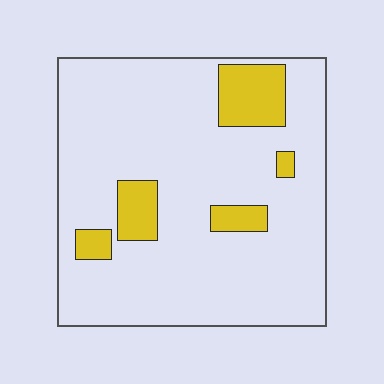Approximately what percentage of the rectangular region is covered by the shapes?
Approximately 15%.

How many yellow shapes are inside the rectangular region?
5.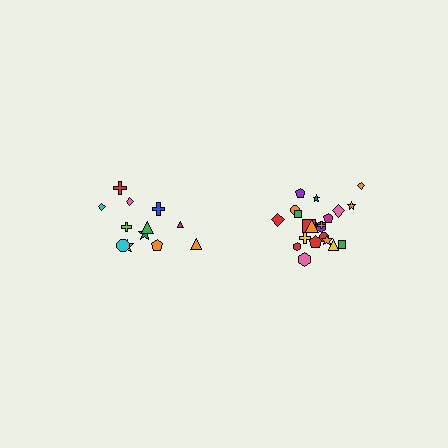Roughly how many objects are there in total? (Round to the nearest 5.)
Roughly 35 objects in total.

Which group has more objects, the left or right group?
The right group.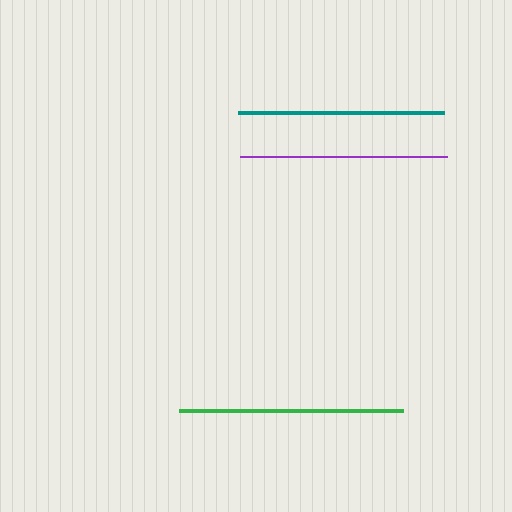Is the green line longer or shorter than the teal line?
The green line is longer than the teal line.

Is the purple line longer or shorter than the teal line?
The purple line is longer than the teal line.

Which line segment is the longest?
The green line is the longest at approximately 224 pixels.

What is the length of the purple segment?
The purple segment is approximately 207 pixels long.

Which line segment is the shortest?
The teal line is the shortest at approximately 206 pixels.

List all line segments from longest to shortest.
From longest to shortest: green, purple, teal.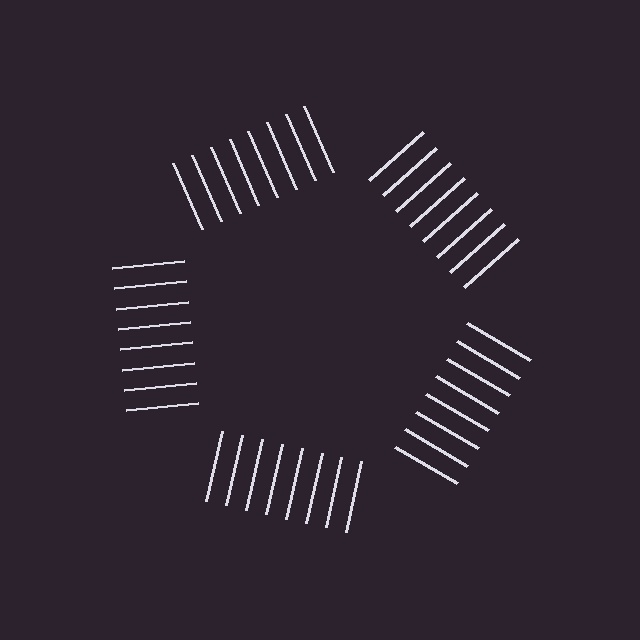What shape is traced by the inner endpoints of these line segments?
An illusory pentagon — the line segments terminate on its edges but no continuous stroke is drawn.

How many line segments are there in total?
40 — 8 along each of the 5 edges.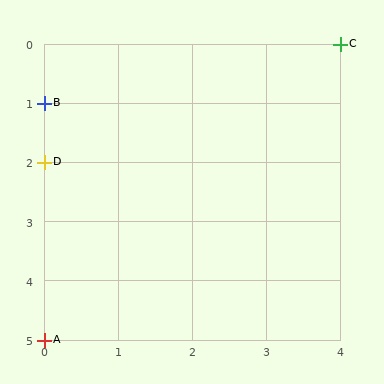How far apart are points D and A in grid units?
Points D and A are 3 rows apart.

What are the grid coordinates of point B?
Point B is at grid coordinates (0, 1).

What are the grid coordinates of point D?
Point D is at grid coordinates (0, 2).